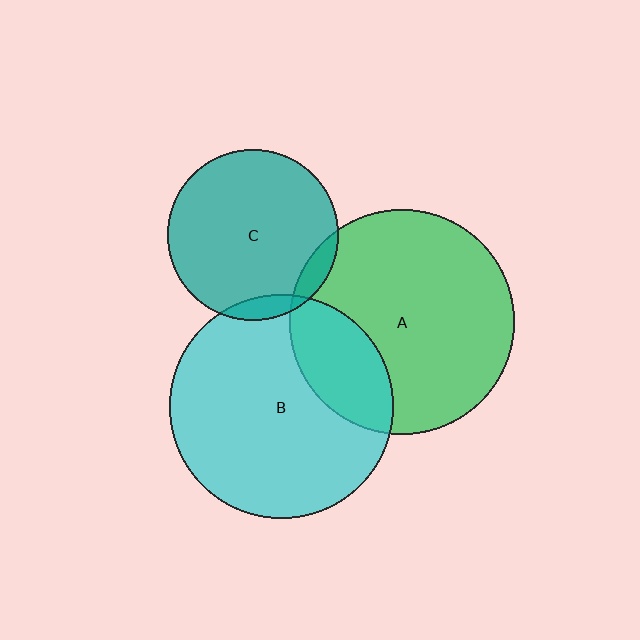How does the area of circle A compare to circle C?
Approximately 1.7 times.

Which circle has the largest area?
Circle A (green).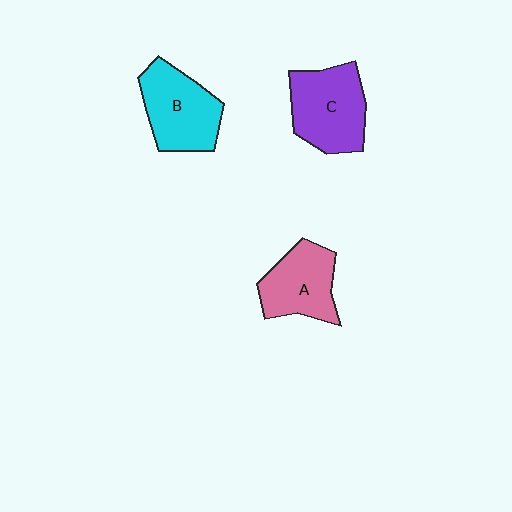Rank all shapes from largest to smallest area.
From largest to smallest: C (purple), B (cyan), A (pink).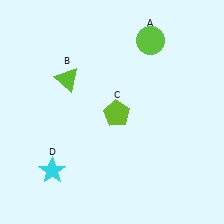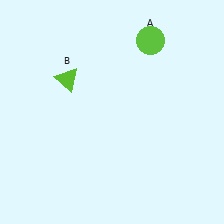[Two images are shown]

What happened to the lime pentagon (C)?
The lime pentagon (C) was removed in Image 2. It was in the bottom-right area of Image 1.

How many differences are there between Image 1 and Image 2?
There are 2 differences between the two images.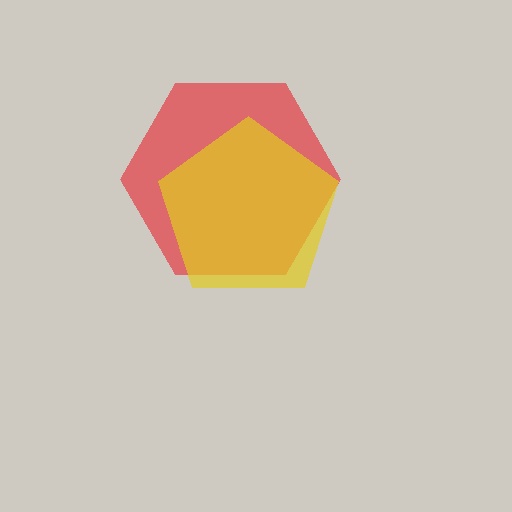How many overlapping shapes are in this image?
There are 2 overlapping shapes in the image.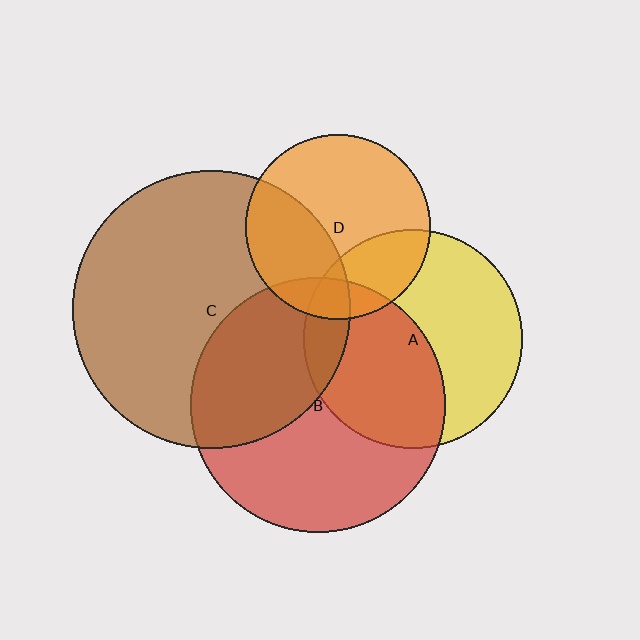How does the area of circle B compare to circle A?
Approximately 1.4 times.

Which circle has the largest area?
Circle C (brown).